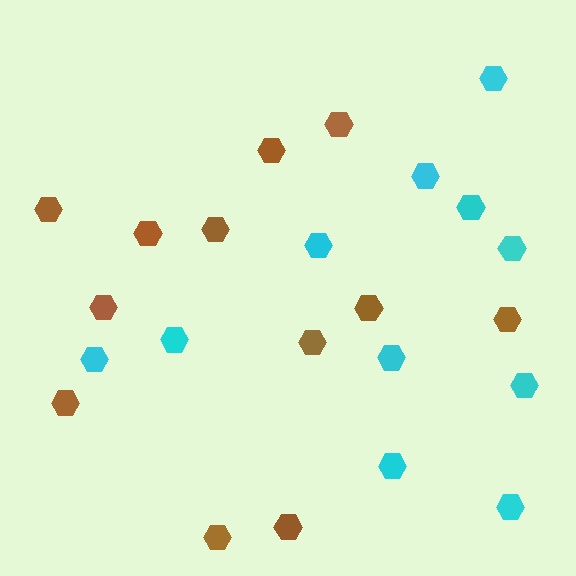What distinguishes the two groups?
There are 2 groups: one group of cyan hexagons (11) and one group of brown hexagons (12).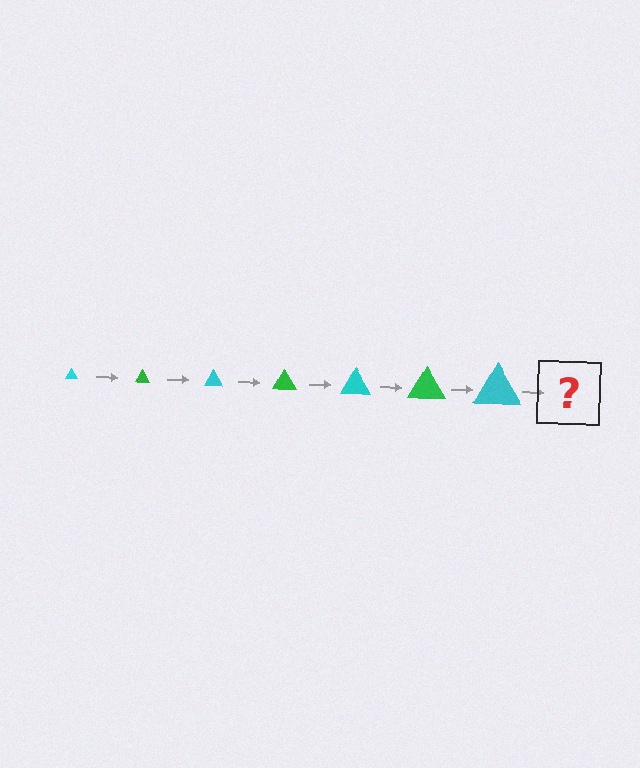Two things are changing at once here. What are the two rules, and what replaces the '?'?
The two rules are that the triangle grows larger each step and the color cycles through cyan and green. The '?' should be a green triangle, larger than the previous one.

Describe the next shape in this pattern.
It should be a green triangle, larger than the previous one.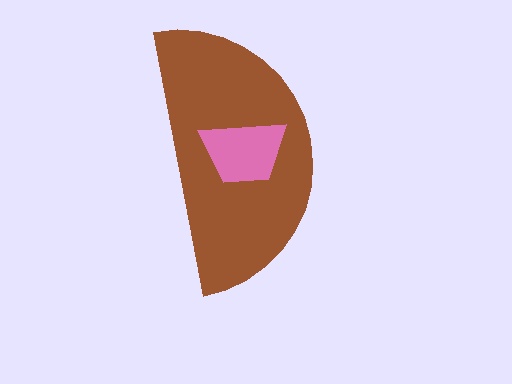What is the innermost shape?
The pink trapezoid.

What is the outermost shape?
The brown semicircle.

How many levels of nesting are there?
2.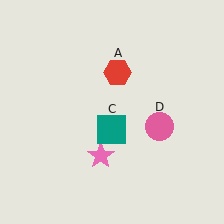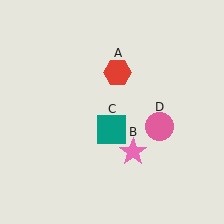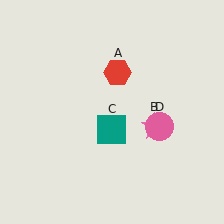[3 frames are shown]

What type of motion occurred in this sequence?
The pink star (object B) rotated counterclockwise around the center of the scene.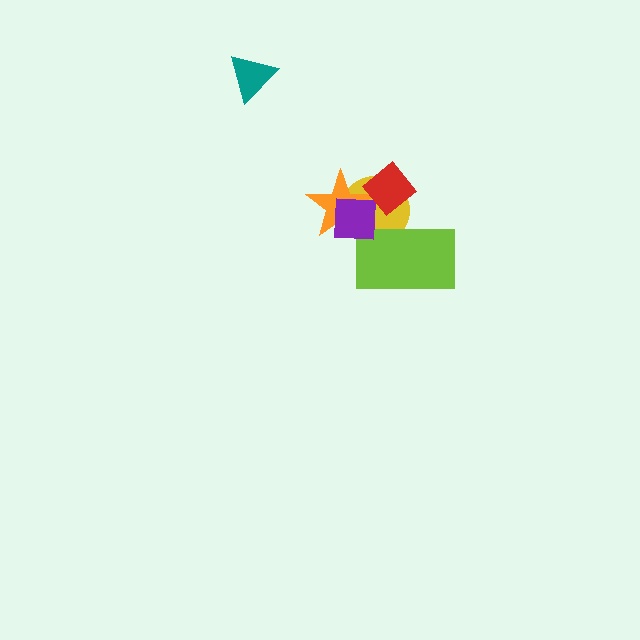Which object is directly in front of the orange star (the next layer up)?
The purple square is directly in front of the orange star.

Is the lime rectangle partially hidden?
Yes, it is partially covered by another shape.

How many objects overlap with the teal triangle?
0 objects overlap with the teal triangle.